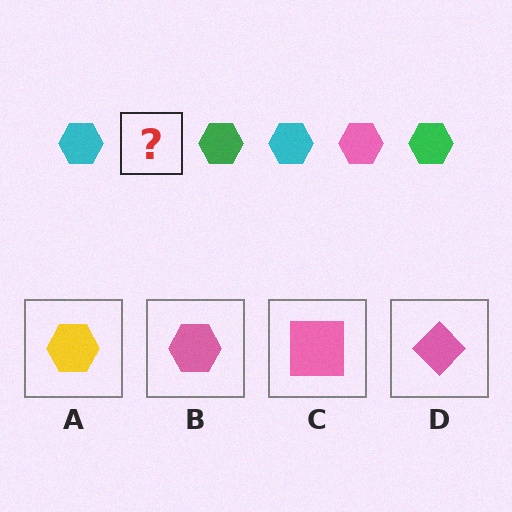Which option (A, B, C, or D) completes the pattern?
B.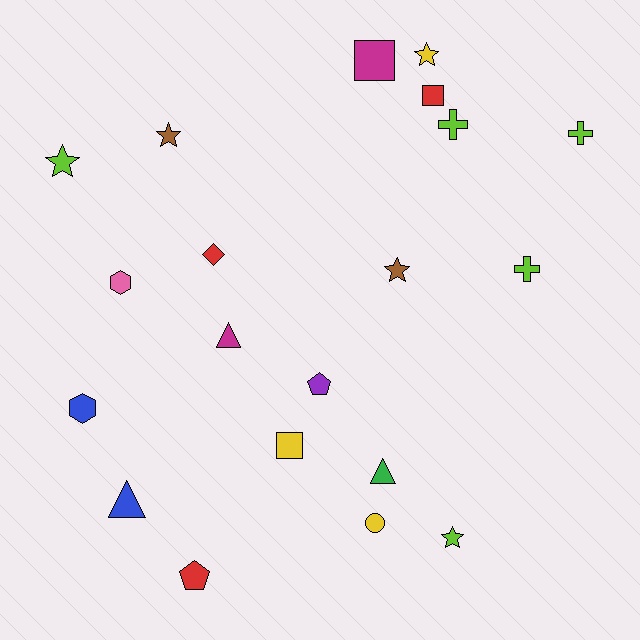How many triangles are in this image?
There are 3 triangles.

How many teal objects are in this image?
There are no teal objects.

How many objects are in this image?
There are 20 objects.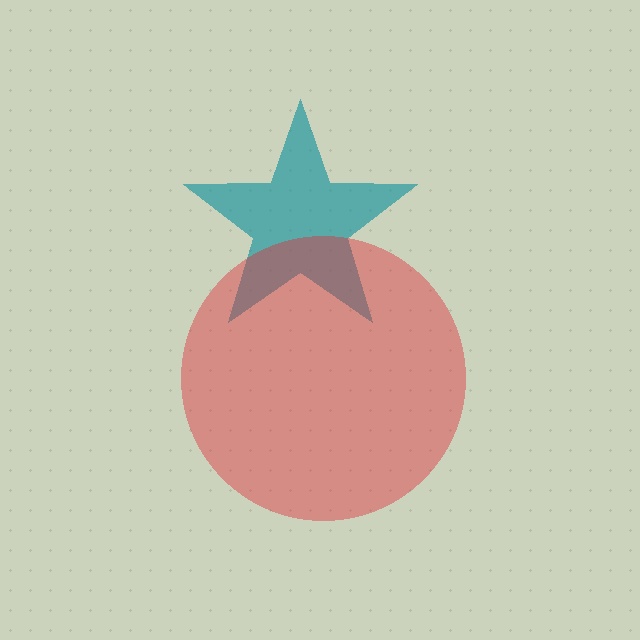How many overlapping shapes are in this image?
There are 2 overlapping shapes in the image.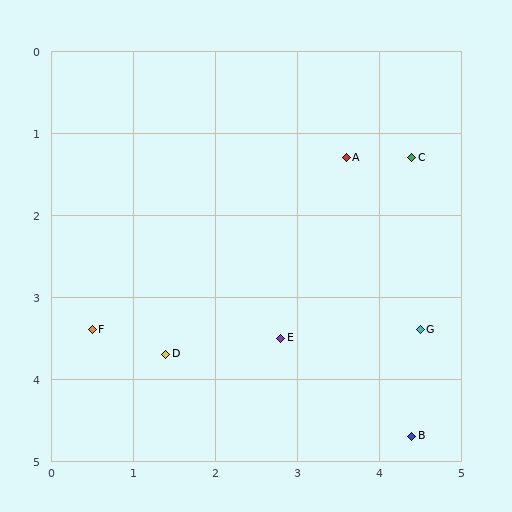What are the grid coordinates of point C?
Point C is at approximately (4.4, 1.3).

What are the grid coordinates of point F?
Point F is at approximately (0.5, 3.4).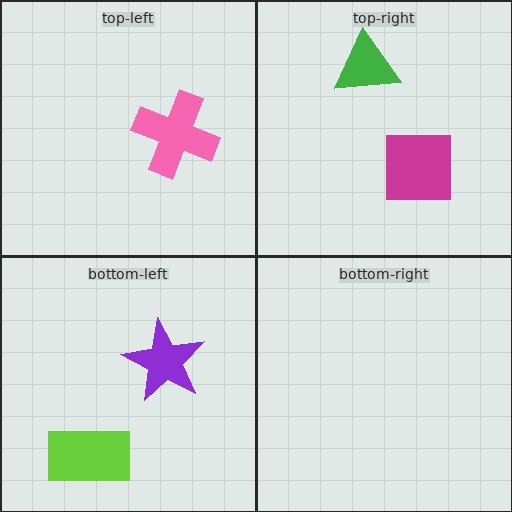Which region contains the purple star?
The bottom-left region.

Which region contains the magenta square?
The top-right region.